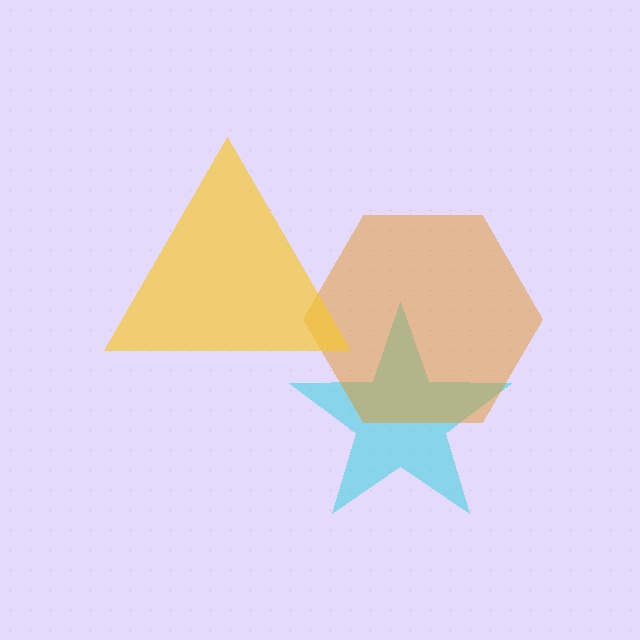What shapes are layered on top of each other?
The layered shapes are: a cyan star, an orange hexagon, a yellow triangle.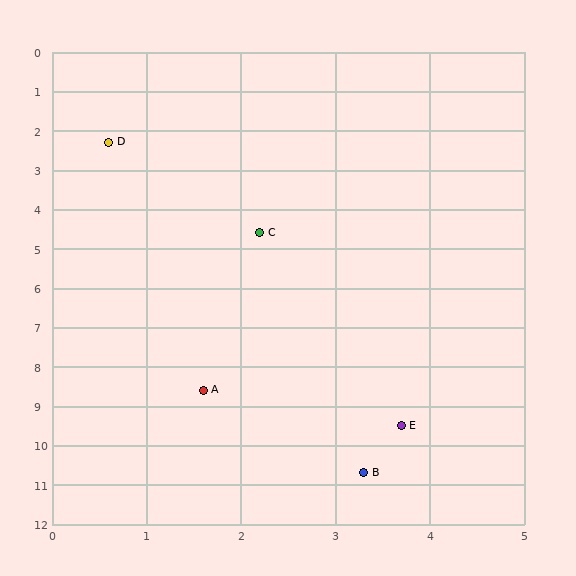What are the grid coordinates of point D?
Point D is at approximately (0.6, 2.3).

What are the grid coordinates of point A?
Point A is at approximately (1.6, 8.6).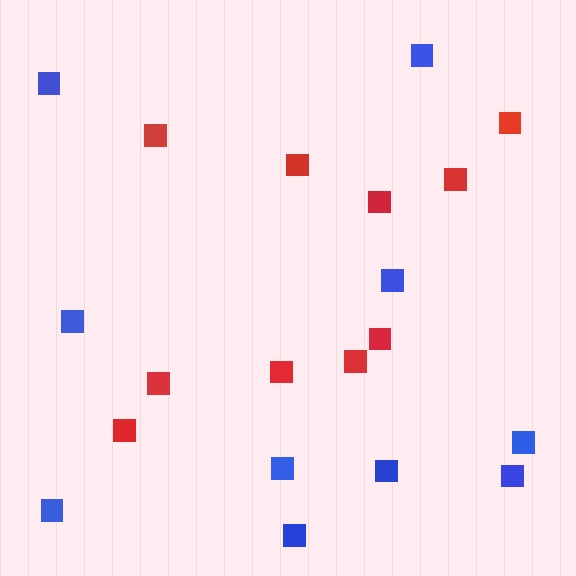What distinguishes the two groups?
There are 2 groups: one group of blue squares (10) and one group of red squares (10).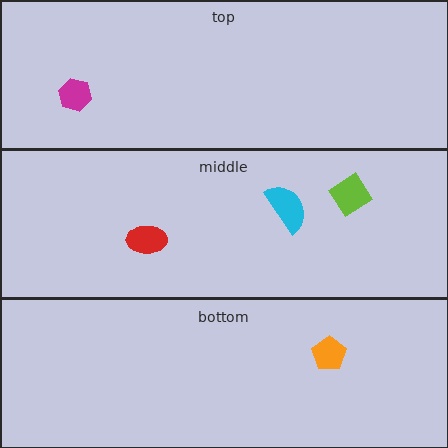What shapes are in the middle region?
The lime diamond, the cyan semicircle, the red ellipse.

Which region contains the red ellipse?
The middle region.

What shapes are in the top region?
The magenta hexagon.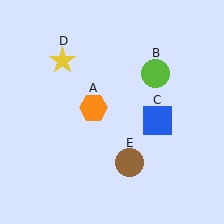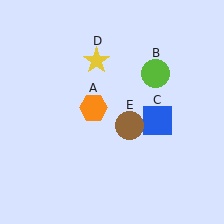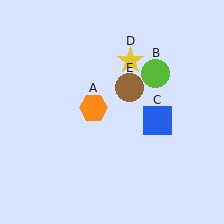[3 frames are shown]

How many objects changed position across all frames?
2 objects changed position: yellow star (object D), brown circle (object E).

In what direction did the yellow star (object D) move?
The yellow star (object D) moved right.